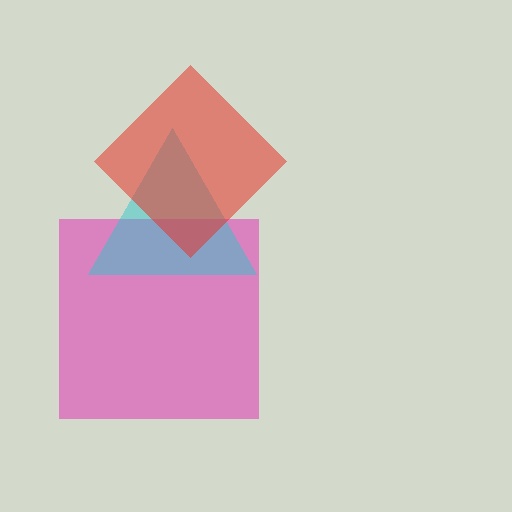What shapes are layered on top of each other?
The layered shapes are: a pink square, a cyan triangle, a red diamond.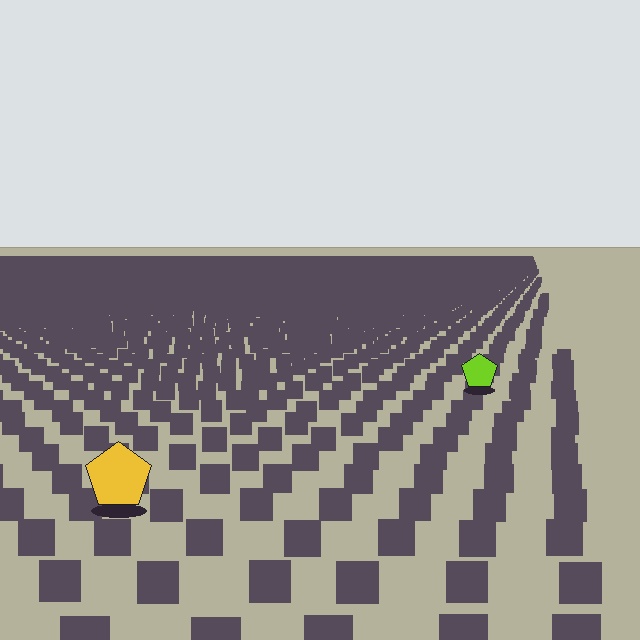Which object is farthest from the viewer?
The lime pentagon is farthest from the viewer. It appears smaller and the ground texture around it is denser.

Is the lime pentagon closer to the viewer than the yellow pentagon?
No. The yellow pentagon is closer — you can tell from the texture gradient: the ground texture is coarser near it.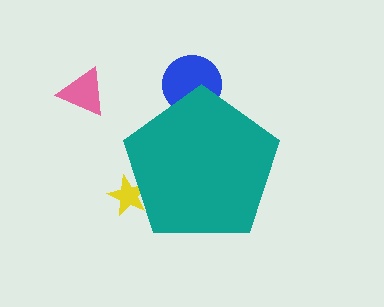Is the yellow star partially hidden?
Yes, the yellow star is partially hidden behind the teal pentagon.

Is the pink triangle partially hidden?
No, the pink triangle is fully visible.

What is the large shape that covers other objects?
A teal pentagon.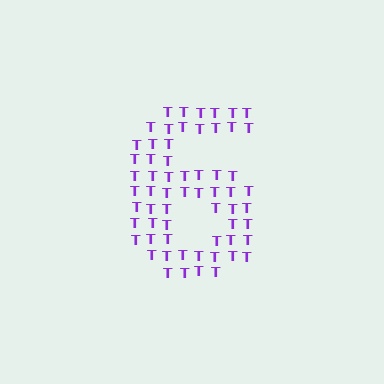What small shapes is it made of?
It is made of small letter T's.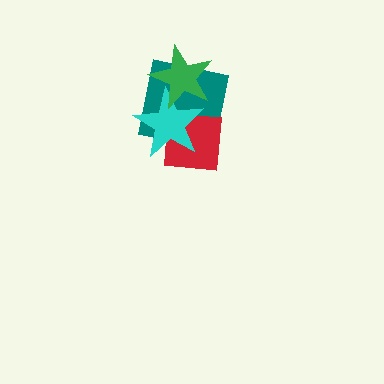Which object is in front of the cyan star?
The green star is in front of the cyan star.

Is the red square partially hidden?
Yes, it is partially covered by another shape.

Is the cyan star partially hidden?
Yes, it is partially covered by another shape.